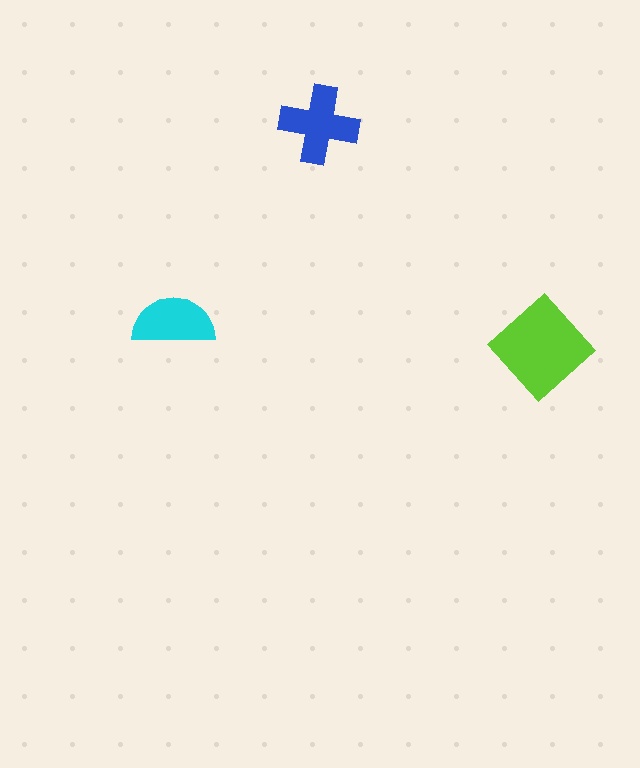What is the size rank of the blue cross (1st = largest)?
2nd.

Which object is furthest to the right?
The lime diamond is rightmost.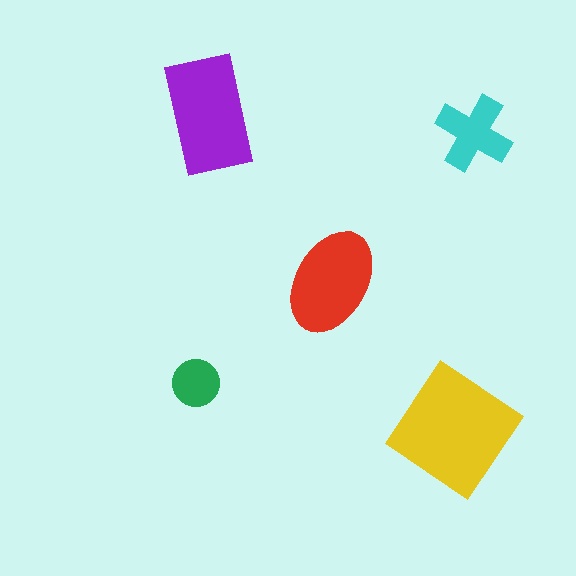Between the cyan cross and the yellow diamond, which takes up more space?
The yellow diamond.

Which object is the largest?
The yellow diamond.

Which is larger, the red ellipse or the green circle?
The red ellipse.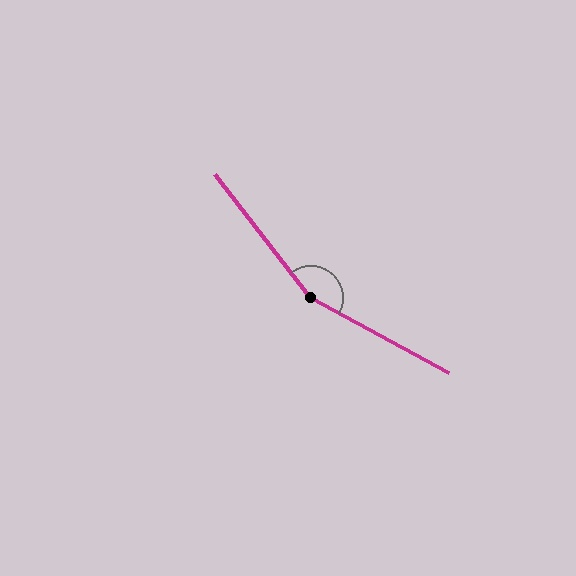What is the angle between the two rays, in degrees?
Approximately 156 degrees.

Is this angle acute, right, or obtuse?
It is obtuse.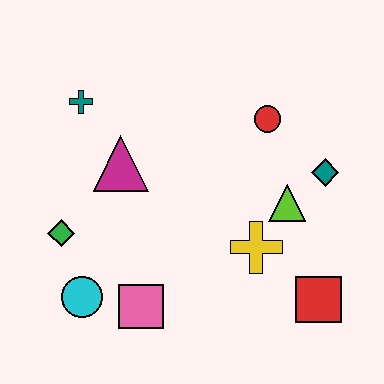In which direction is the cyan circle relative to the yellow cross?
The cyan circle is to the left of the yellow cross.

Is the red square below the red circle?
Yes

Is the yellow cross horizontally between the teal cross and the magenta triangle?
No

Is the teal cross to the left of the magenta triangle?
Yes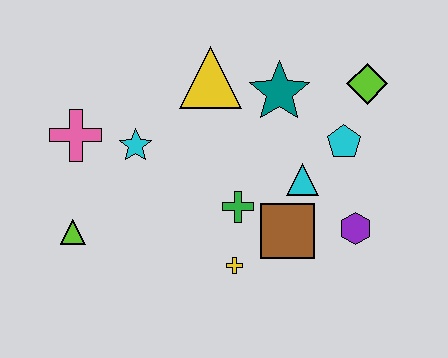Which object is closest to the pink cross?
The cyan star is closest to the pink cross.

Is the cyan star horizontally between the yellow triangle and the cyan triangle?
No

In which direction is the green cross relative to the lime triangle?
The green cross is to the right of the lime triangle.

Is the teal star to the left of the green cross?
No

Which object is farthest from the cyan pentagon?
The lime triangle is farthest from the cyan pentagon.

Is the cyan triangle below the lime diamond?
Yes